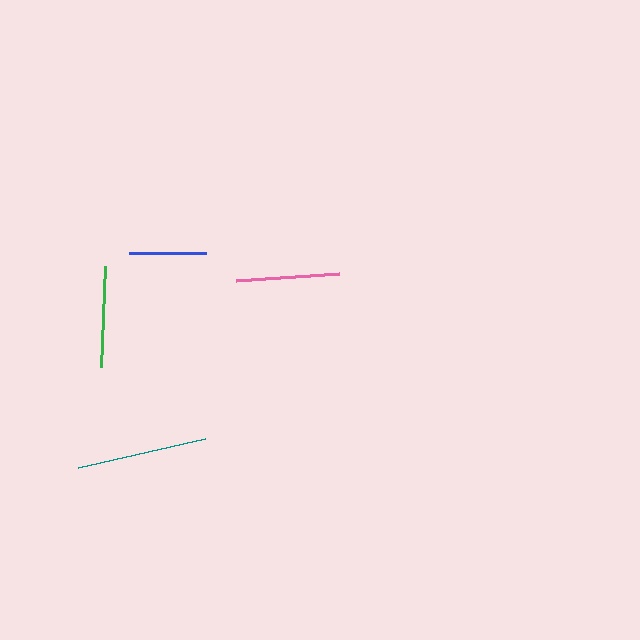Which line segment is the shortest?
The blue line is the shortest at approximately 77 pixels.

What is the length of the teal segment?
The teal segment is approximately 131 pixels long.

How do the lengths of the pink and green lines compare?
The pink and green lines are approximately the same length.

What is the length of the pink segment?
The pink segment is approximately 103 pixels long.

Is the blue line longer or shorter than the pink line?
The pink line is longer than the blue line.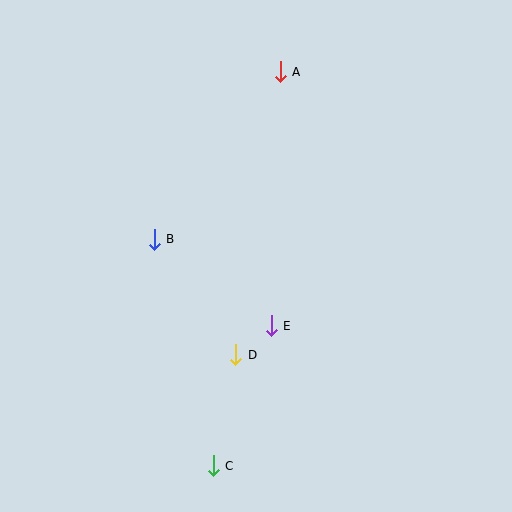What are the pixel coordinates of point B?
Point B is at (154, 239).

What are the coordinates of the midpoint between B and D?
The midpoint between B and D is at (195, 297).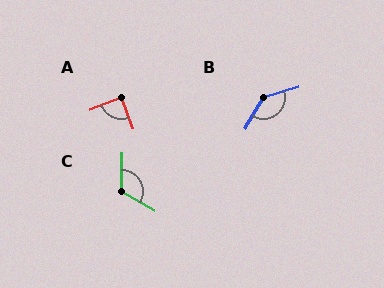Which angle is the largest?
B, at approximately 136 degrees.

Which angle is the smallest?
A, at approximately 89 degrees.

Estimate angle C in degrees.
Approximately 121 degrees.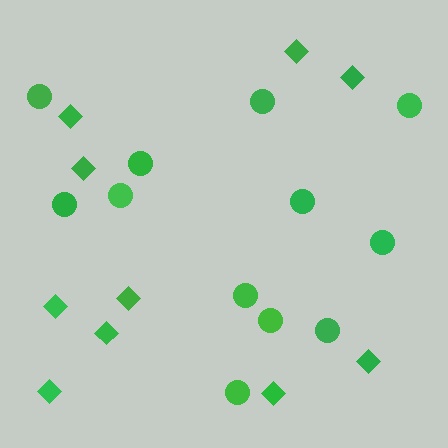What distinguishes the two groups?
There are 2 groups: one group of diamonds (10) and one group of circles (12).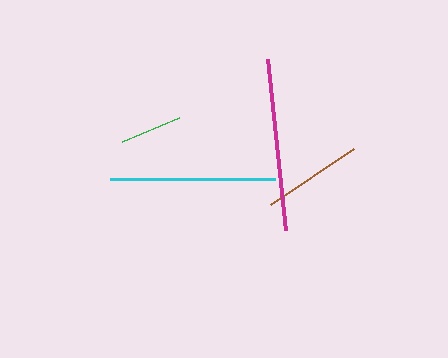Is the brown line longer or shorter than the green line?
The brown line is longer than the green line.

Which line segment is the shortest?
The green line is the shortest at approximately 62 pixels.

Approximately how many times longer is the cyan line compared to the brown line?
The cyan line is approximately 1.7 times the length of the brown line.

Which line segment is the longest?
The magenta line is the longest at approximately 172 pixels.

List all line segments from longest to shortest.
From longest to shortest: magenta, cyan, brown, green.